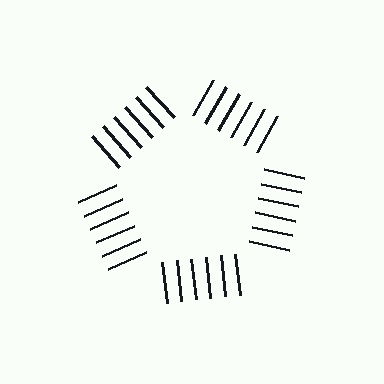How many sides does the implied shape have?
5 sides — the line-ends trace a pentagon.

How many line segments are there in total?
30 — 6 along each of the 5 edges.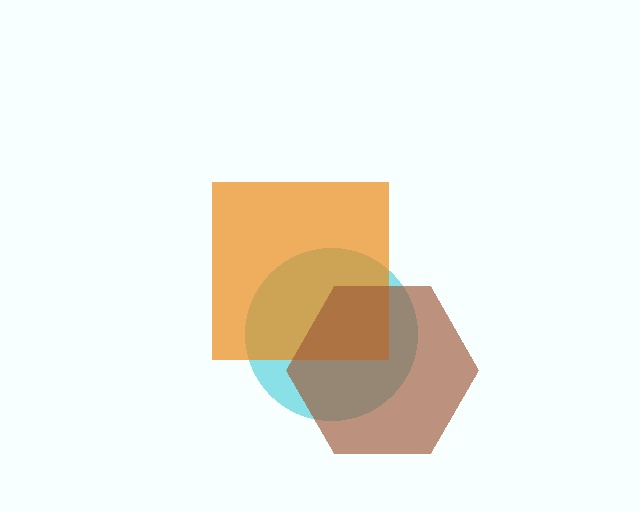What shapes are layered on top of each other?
The layered shapes are: a cyan circle, an orange square, a brown hexagon.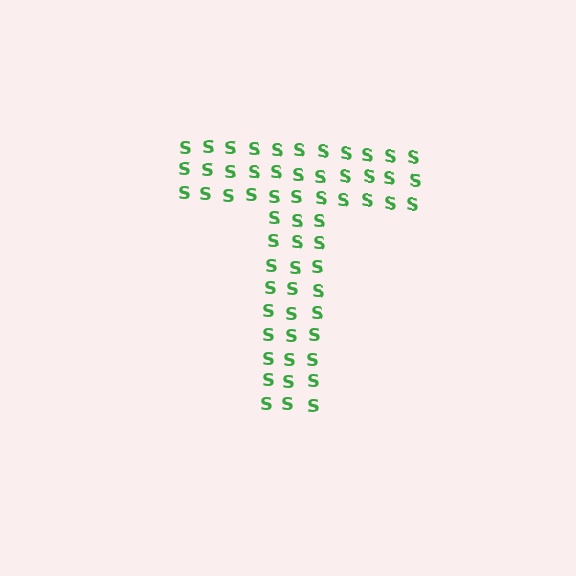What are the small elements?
The small elements are letter S's.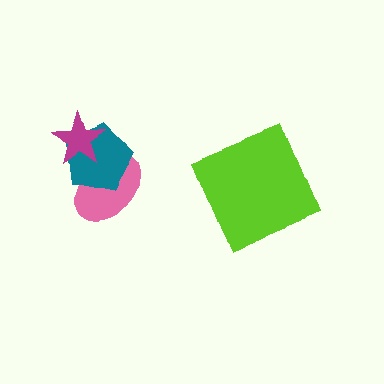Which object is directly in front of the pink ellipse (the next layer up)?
The teal pentagon is directly in front of the pink ellipse.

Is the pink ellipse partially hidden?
Yes, it is partially covered by another shape.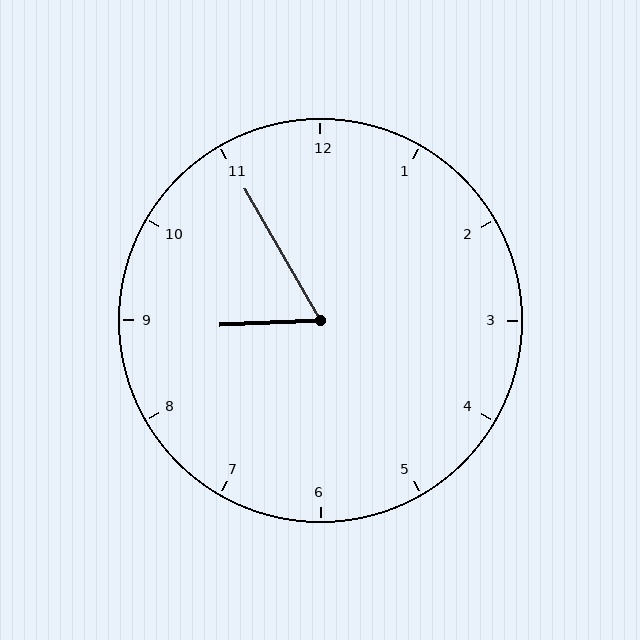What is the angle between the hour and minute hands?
Approximately 62 degrees.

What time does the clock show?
8:55.